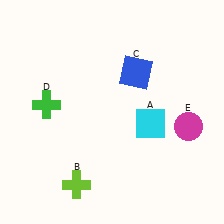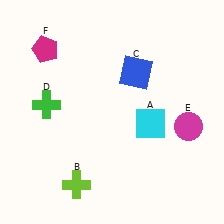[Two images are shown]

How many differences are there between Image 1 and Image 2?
There is 1 difference between the two images.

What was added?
A magenta pentagon (F) was added in Image 2.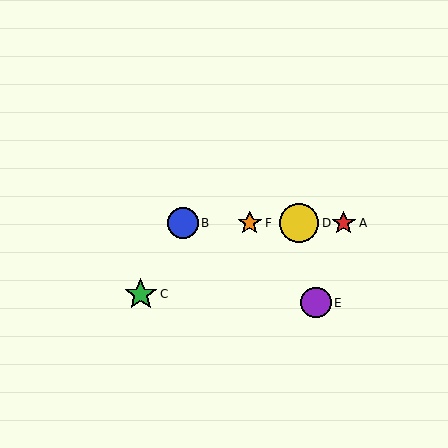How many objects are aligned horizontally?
4 objects (A, B, D, F) are aligned horizontally.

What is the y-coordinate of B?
Object B is at y≈223.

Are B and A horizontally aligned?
Yes, both are at y≈223.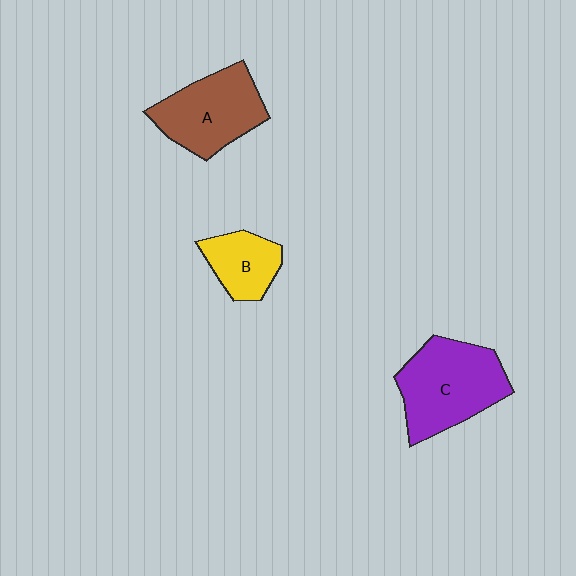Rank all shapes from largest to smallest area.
From largest to smallest: C (purple), A (brown), B (yellow).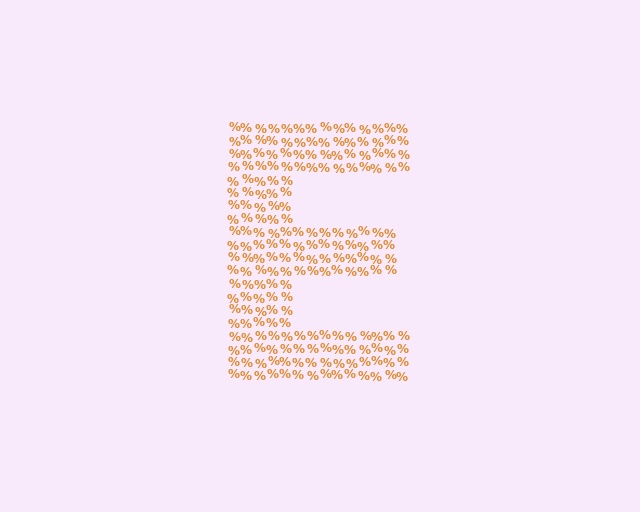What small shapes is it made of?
It is made of small percent signs.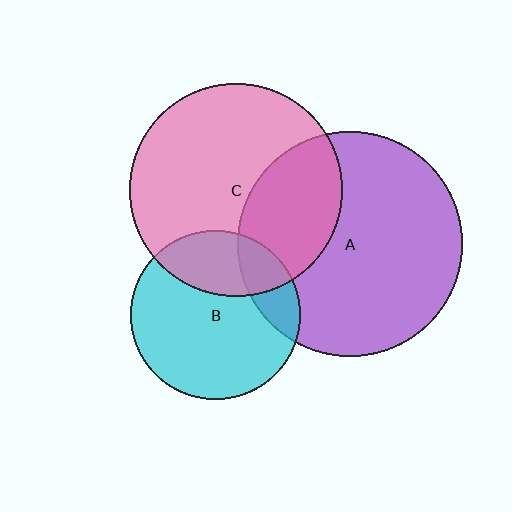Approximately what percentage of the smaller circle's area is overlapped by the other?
Approximately 15%.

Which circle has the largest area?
Circle A (purple).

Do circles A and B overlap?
Yes.